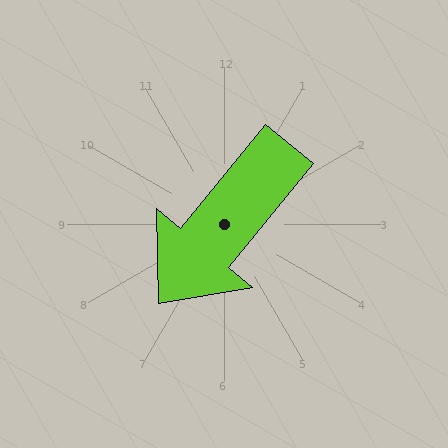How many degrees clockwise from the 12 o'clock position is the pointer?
Approximately 219 degrees.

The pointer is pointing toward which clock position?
Roughly 7 o'clock.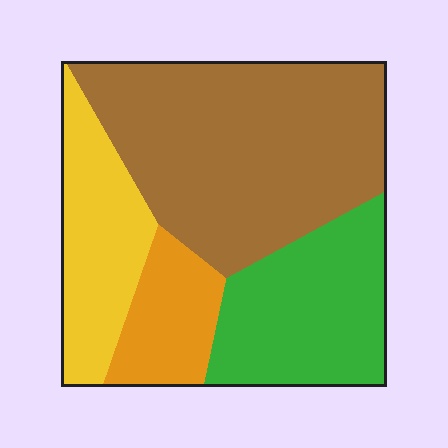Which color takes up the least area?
Orange, at roughly 10%.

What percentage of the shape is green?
Green covers 24% of the shape.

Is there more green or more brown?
Brown.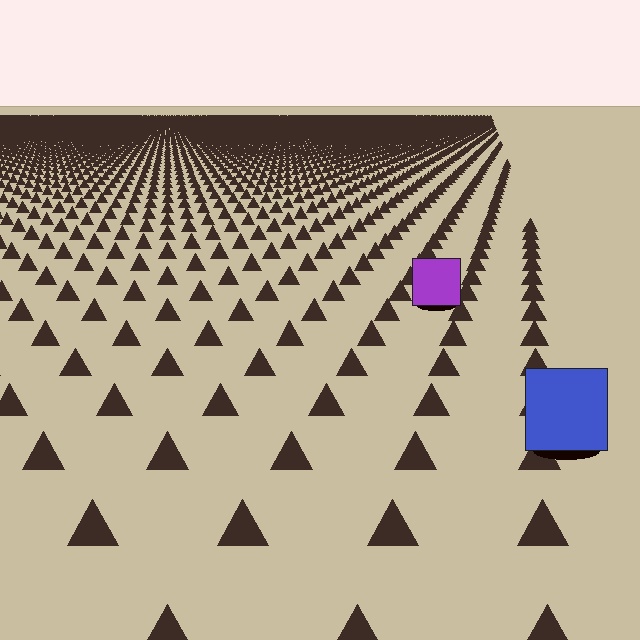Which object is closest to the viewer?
The blue square is closest. The texture marks near it are larger and more spread out.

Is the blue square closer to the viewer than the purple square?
Yes. The blue square is closer — you can tell from the texture gradient: the ground texture is coarser near it.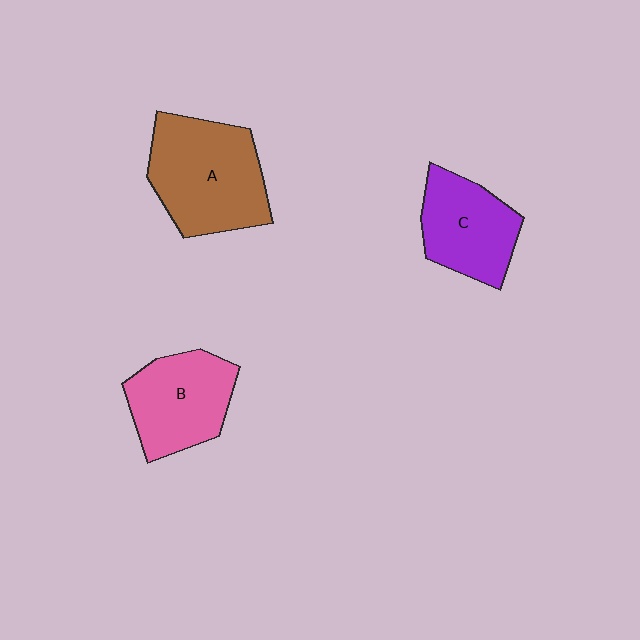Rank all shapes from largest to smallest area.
From largest to smallest: A (brown), B (pink), C (purple).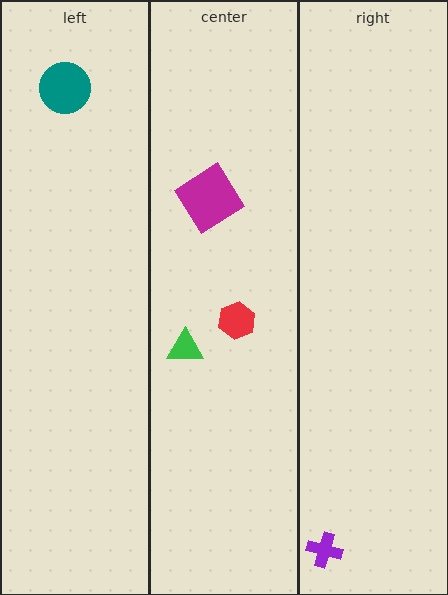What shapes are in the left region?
The teal circle.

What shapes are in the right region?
The purple cross.